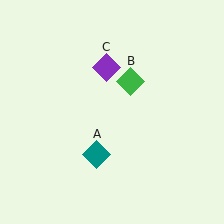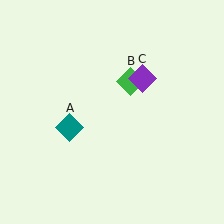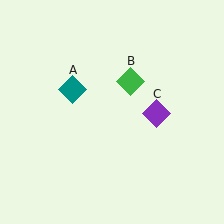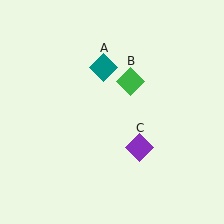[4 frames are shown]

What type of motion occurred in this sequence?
The teal diamond (object A), purple diamond (object C) rotated clockwise around the center of the scene.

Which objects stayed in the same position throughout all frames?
Green diamond (object B) remained stationary.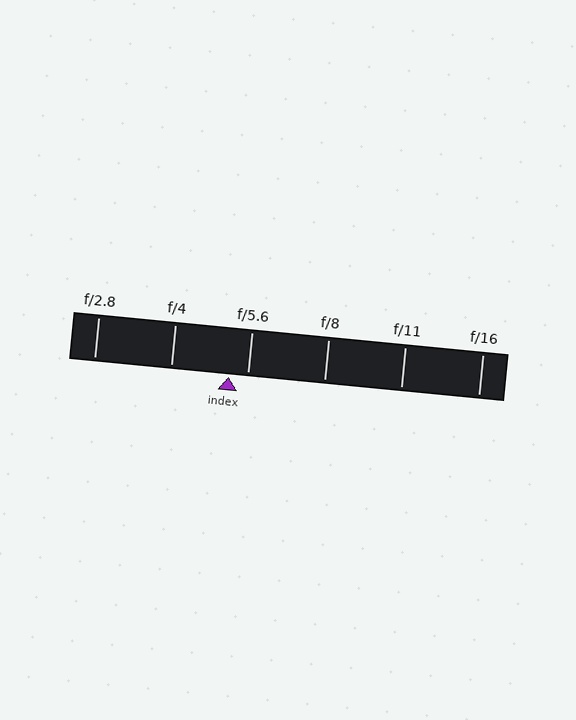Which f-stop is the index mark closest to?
The index mark is closest to f/5.6.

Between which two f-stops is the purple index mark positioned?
The index mark is between f/4 and f/5.6.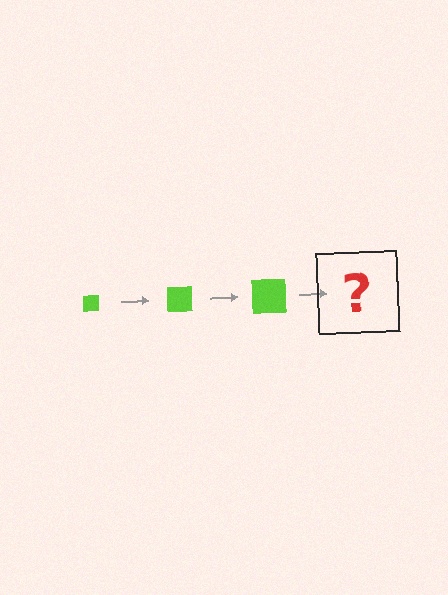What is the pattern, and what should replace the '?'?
The pattern is that the square gets progressively larger each step. The '?' should be a lime square, larger than the previous one.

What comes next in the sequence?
The next element should be a lime square, larger than the previous one.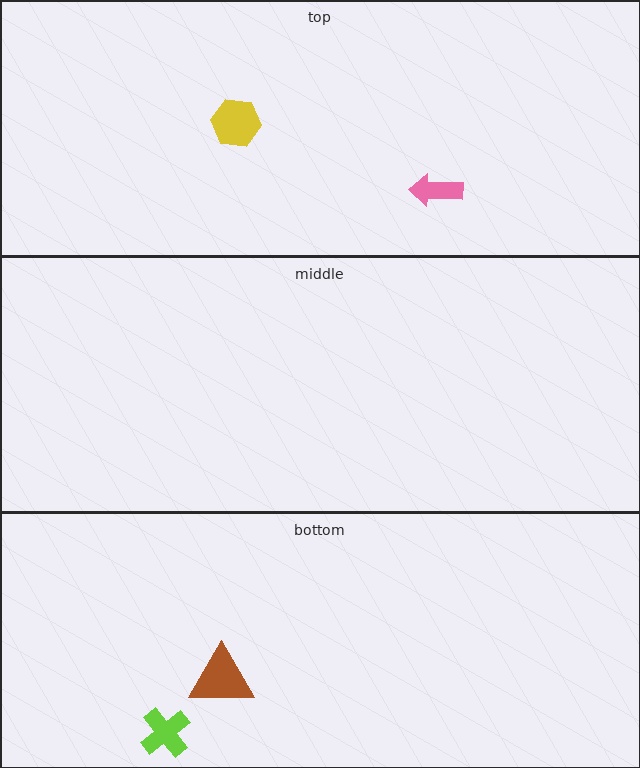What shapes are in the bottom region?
The lime cross, the brown triangle.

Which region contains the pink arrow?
The top region.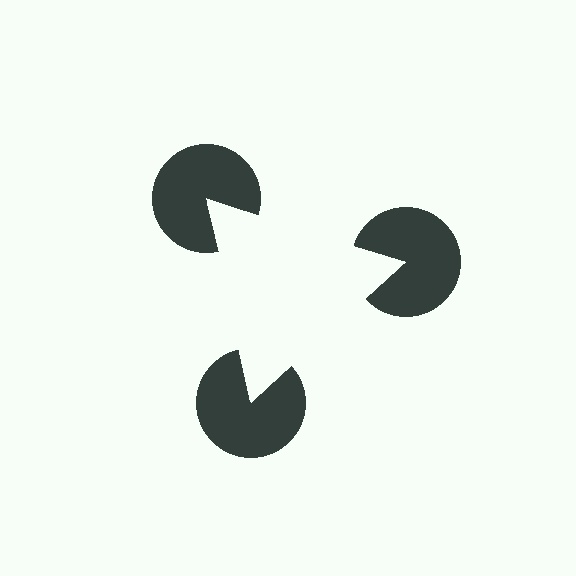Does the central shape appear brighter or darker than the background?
It typically appears slightly brighter than the background, even though no actual brightness change is drawn.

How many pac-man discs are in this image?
There are 3 — one at each vertex of the illusory triangle.